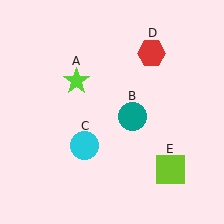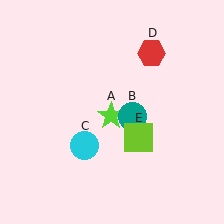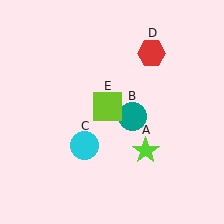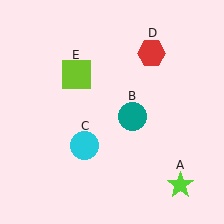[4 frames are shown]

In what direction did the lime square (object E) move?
The lime square (object E) moved up and to the left.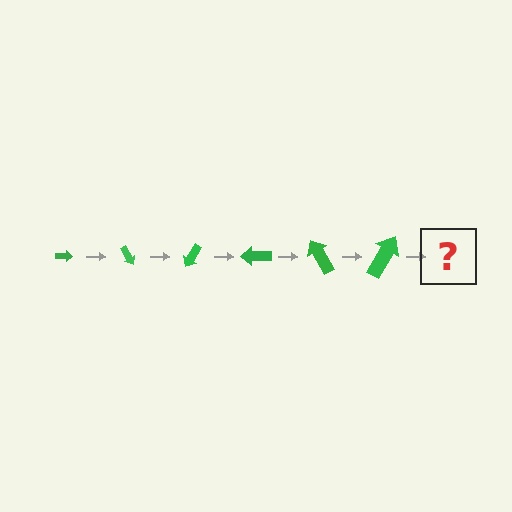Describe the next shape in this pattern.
It should be an arrow, larger than the previous one and rotated 360 degrees from the start.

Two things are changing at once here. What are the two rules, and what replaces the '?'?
The two rules are that the arrow grows larger each step and it rotates 60 degrees each step. The '?' should be an arrow, larger than the previous one and rotated 360 degrees from the start.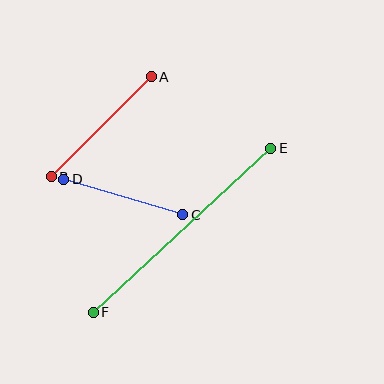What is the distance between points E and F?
The distance is approximately 242 pixels.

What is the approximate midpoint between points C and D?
The midpoint is at approximately (123, 197) pixels.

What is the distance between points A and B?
The distance is approximately 142 pixels.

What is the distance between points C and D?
The distance is approximately 124 pixels.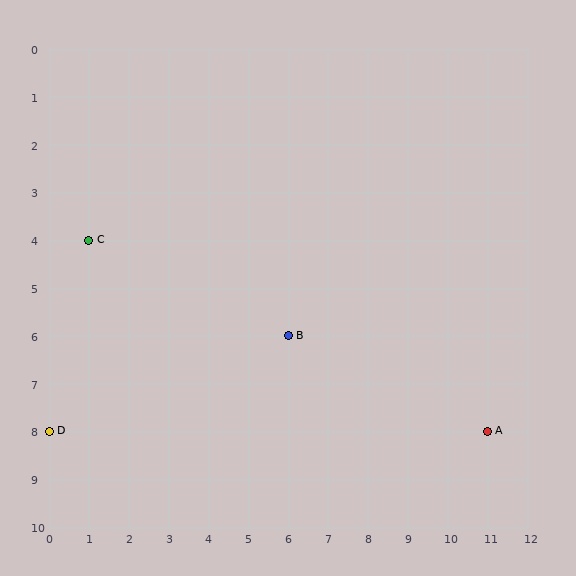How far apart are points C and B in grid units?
Points C and B are 5 columns and 2 rows apart (about 5.4 grid units diagonally).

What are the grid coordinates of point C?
Point C is at grid coordinates (1, 4).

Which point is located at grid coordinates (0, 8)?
Point D is at (0, 8).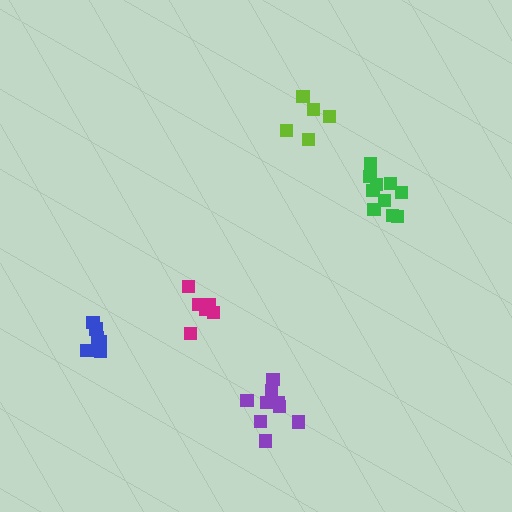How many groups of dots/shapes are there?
There are 5 groups.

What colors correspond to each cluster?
The clusters are colored: lime, green, magenta, purple, blue.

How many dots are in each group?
Group 1: 5 dots, Group 2: 11 dots, Group 3: 7 dots, Group 4: 9 dots, Group 5: 6 dots (38 total).